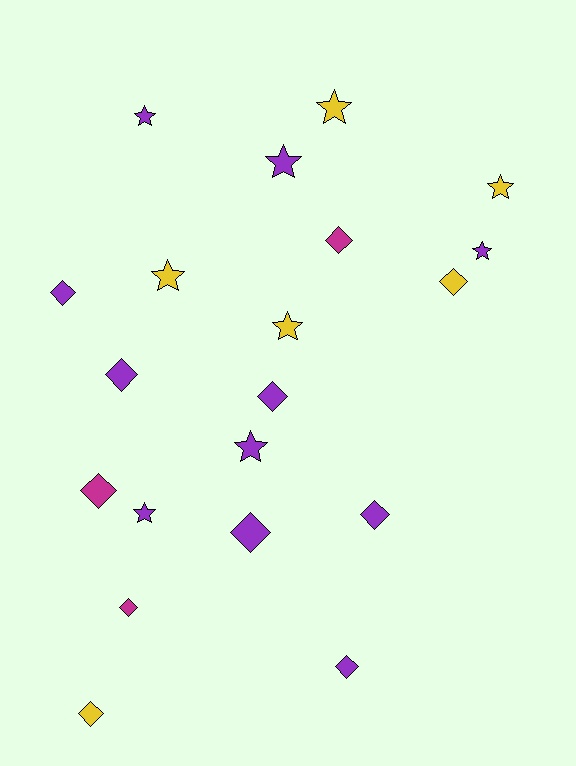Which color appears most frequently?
Purple, with 11 objects.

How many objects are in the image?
There are 20 objects.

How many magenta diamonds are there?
There are 3 magenta diamonds.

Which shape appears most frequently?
Diamond, with 11 objects.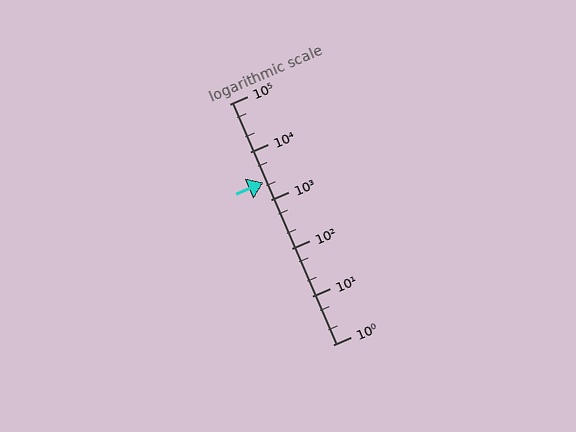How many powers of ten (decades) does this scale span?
The scale spans 5 decades, from 1 to 100000.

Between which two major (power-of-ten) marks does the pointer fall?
The pointer is between 1000 and 10000.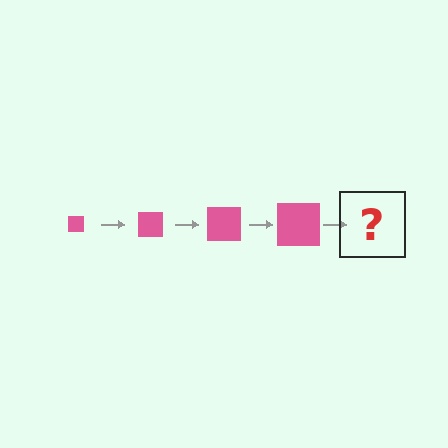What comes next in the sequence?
The next element should be a pink square, larger than the previous one.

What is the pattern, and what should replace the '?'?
The pattern is that the square gets progressively larger each step. The '?' should be a pink square, larger than the previous one.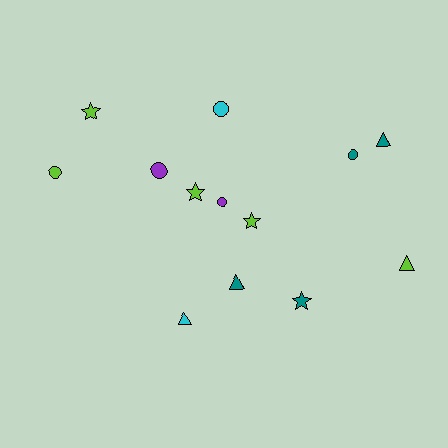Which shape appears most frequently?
Circle, with 5 objects.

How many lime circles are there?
There is 1 lime circle.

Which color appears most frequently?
Lime, with 5 objects.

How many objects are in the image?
There are 13 objects.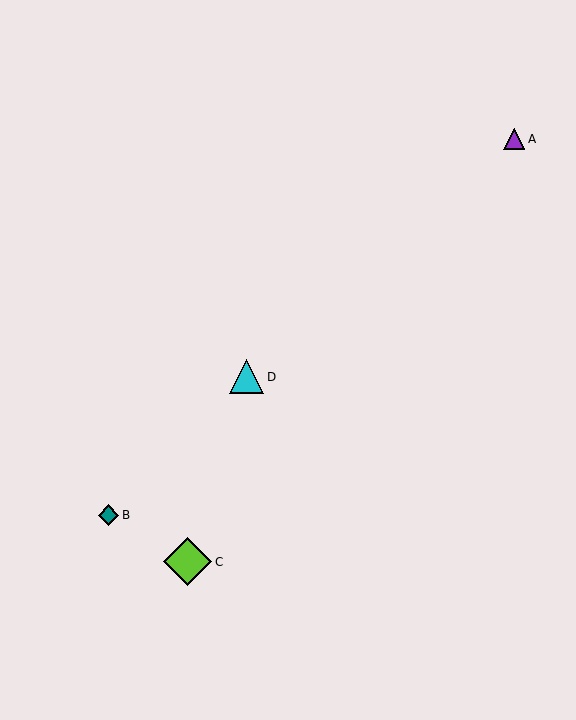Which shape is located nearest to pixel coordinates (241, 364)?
The cyan triangle (labeled D) at (246, 377) is nearest to that location.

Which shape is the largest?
The lime diamond (labeled C) is the largest.